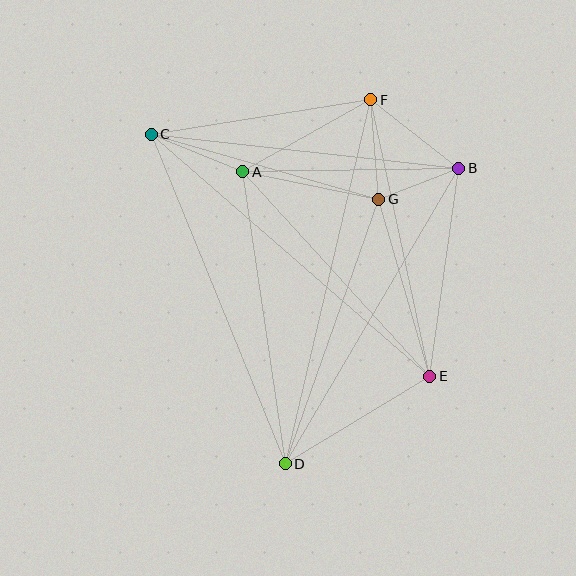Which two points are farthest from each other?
Points D and F are farthest from each other.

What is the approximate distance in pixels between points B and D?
The distance between B and D is approximately 343 pixels.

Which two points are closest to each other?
Points B and G are closest to each other.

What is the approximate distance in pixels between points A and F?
The distance between A and F is approximately 147 pixels.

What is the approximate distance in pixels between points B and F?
The distance between B and F is approximately 111 pixels.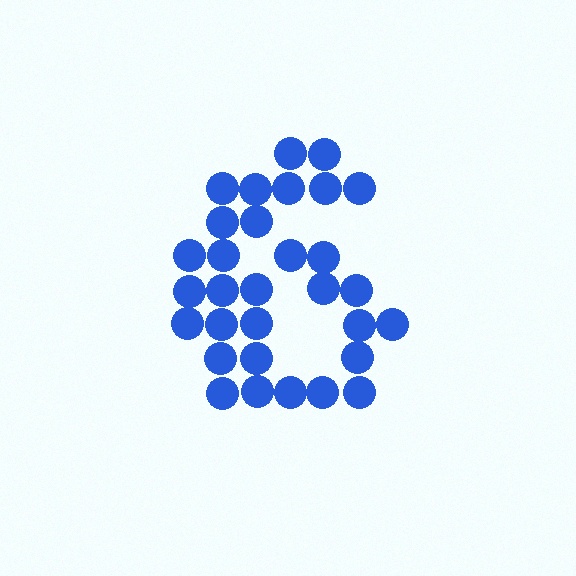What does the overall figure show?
The overall figure shows the digit 6.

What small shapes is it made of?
It is made of small circles.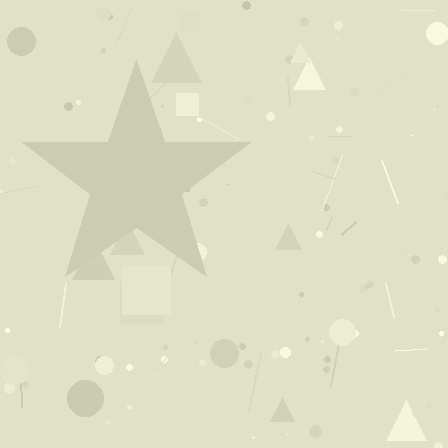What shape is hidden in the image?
A star is hidden in the image.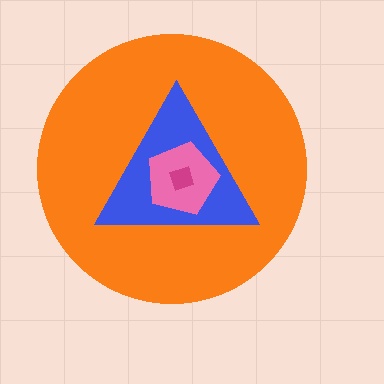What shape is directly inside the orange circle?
The blue triangle.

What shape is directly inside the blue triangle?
The pink pentagon.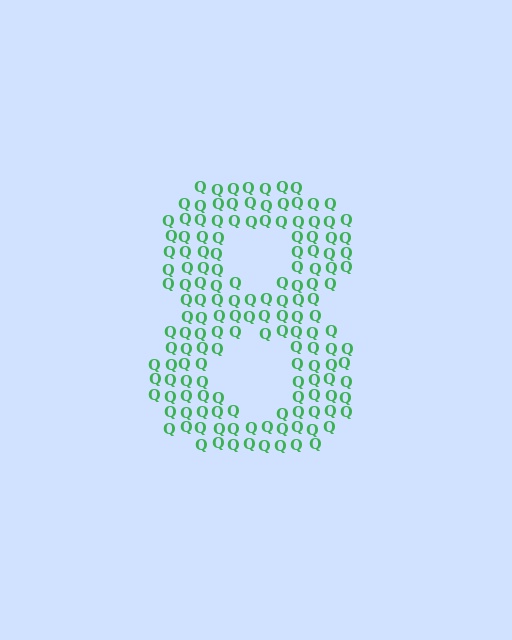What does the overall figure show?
The overall figure shows the digit 8.